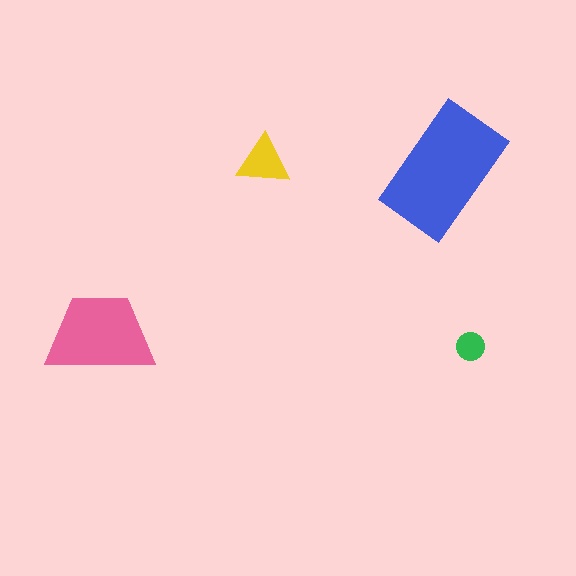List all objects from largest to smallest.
The blue rectangle, the pink trapezoid, the yellow triangle, the green circle.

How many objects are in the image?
There are 4 objects in the image.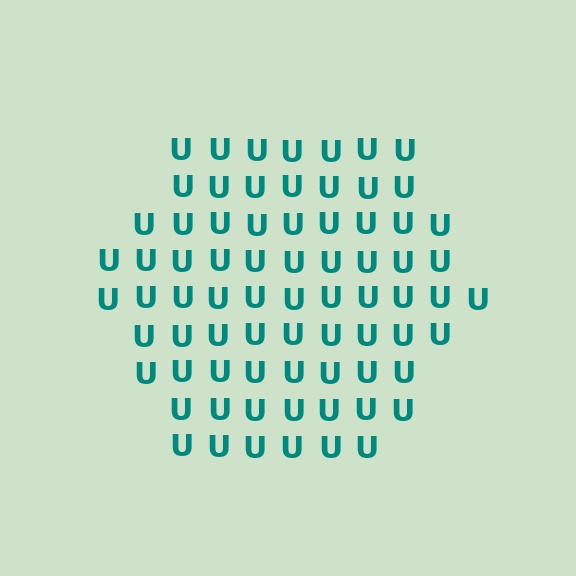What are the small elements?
The small elements are letter U's.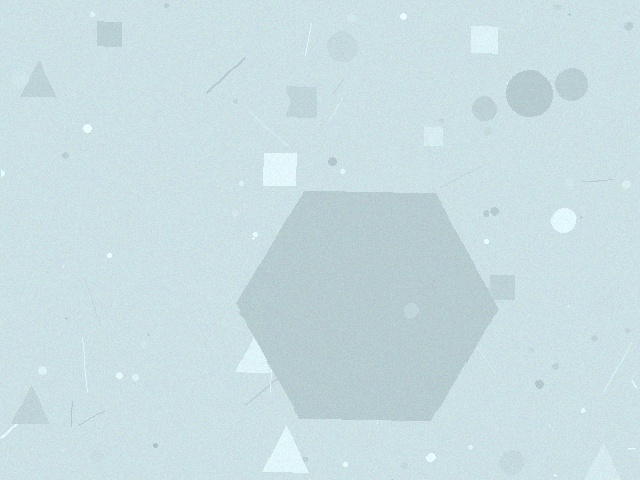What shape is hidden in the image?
A hexagon is hidden in the image.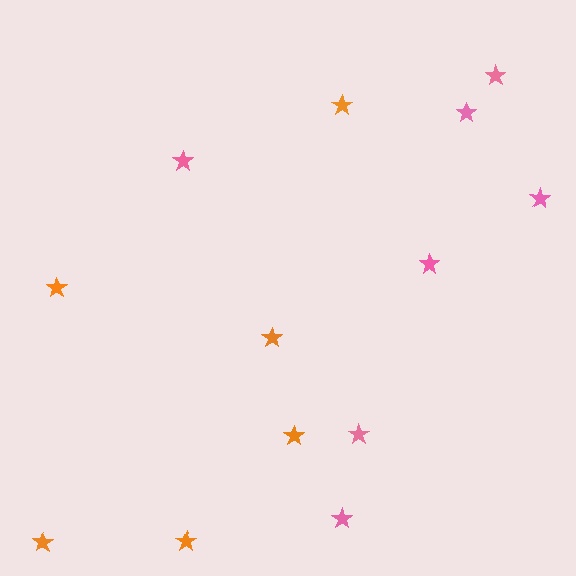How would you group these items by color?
There are 2 groups: one group of pink stars (7) and one group of orange stars (6).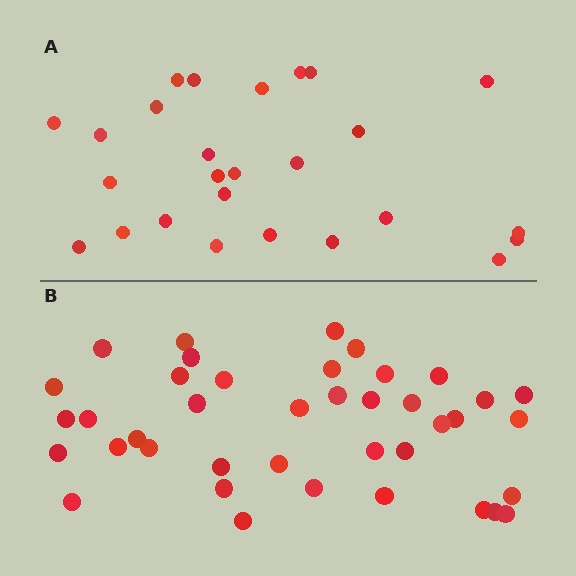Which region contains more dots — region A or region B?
Region B (the bottom region) has more dots.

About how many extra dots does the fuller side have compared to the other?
Region B has approximately 15 more dots than region A.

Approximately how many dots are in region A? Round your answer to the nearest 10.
About 30 dots. (The exact count is 26, which rounds to 30.)